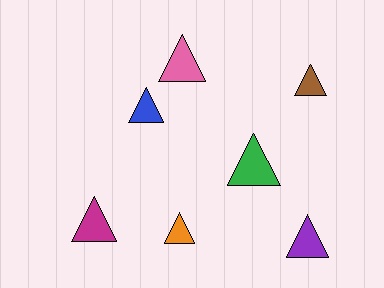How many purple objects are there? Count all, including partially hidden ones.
There is 1 purple object.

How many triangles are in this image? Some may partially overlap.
There are 7 triangles.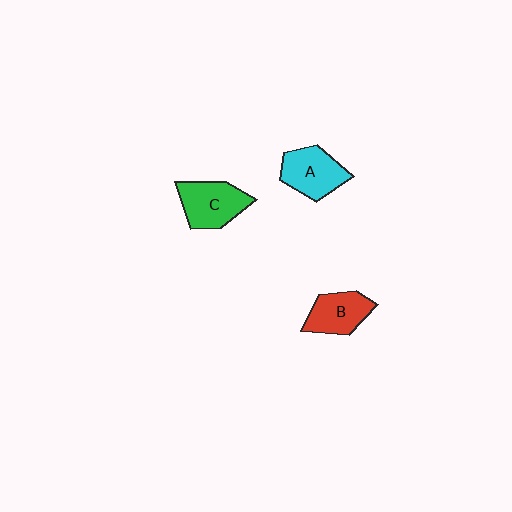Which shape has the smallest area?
Shape B (red).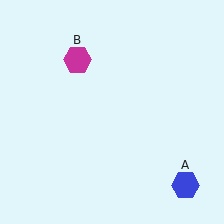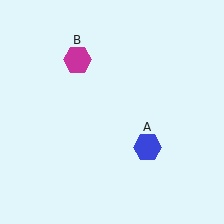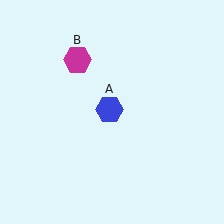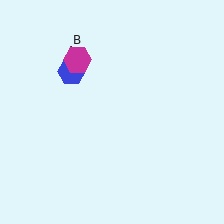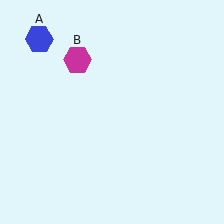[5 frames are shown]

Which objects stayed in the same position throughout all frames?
Magenta hexagon (object B) remained stationary.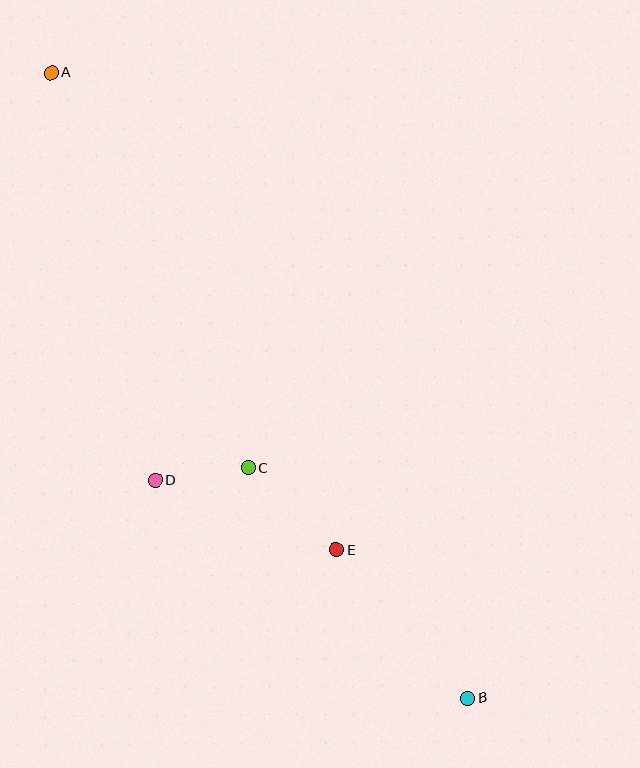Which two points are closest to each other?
Points C and D are closest to each other.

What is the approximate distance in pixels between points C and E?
The distance between C and E is approximately 120 pixels.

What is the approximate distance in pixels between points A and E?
The distance between A and E is approximately 555 pixels.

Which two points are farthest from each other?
Points A and B are farthest from each other.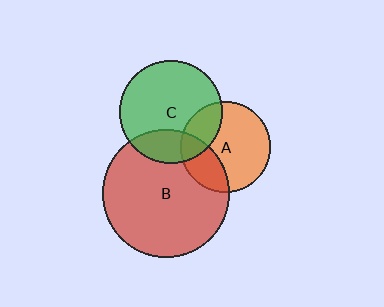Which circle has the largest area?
Circle B (red).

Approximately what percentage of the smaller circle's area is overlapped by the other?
Approximately 30%.